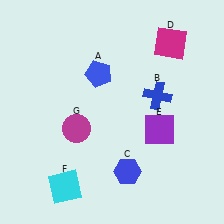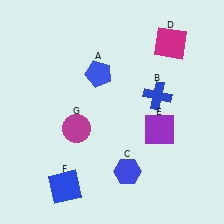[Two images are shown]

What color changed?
The square (F) changed from cyan in Image 1 to blue in Image 2.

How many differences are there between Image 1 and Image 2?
There is 1 difference between the two images.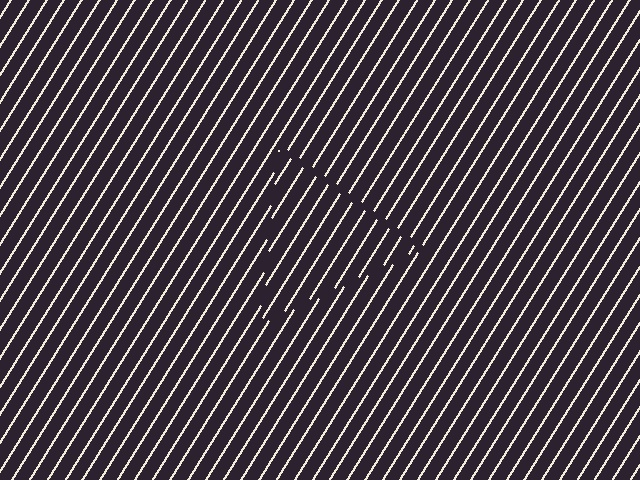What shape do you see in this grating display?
An illusory triangle. The interior of the shape contains the same grating, shifted by half a period — the contour is defined by the phase discontinuity where line-ends from the inner and outer gratings abut.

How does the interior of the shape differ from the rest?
The interior of the shape contains the same grating, shifted by half a period — the contour is defined by the phase discontinuity where line-ends from the inner and outer gratings abut.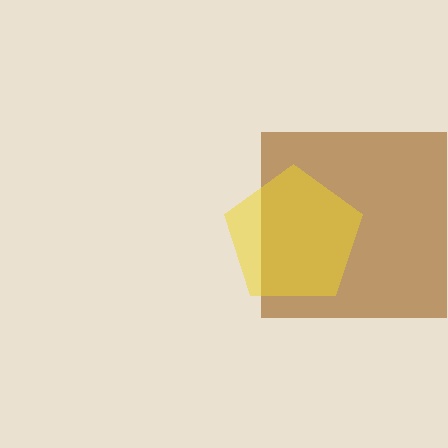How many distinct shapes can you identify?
There are 2 distinct shapes: a brown square, a yellow pentagon.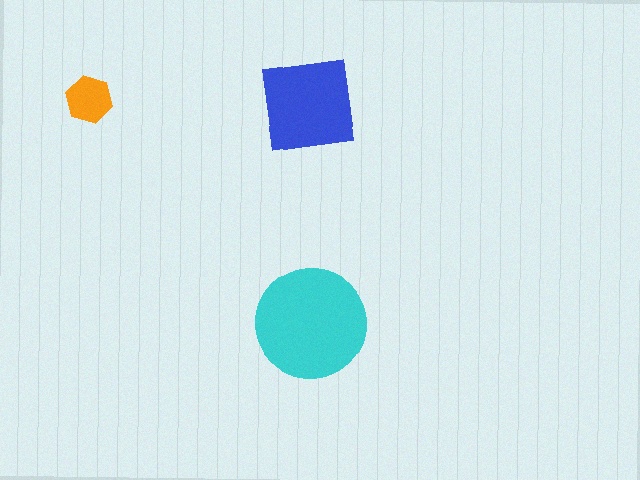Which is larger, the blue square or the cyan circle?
The cyan circle.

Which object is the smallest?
The orange hexagon.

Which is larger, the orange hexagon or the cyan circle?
The cyan circle.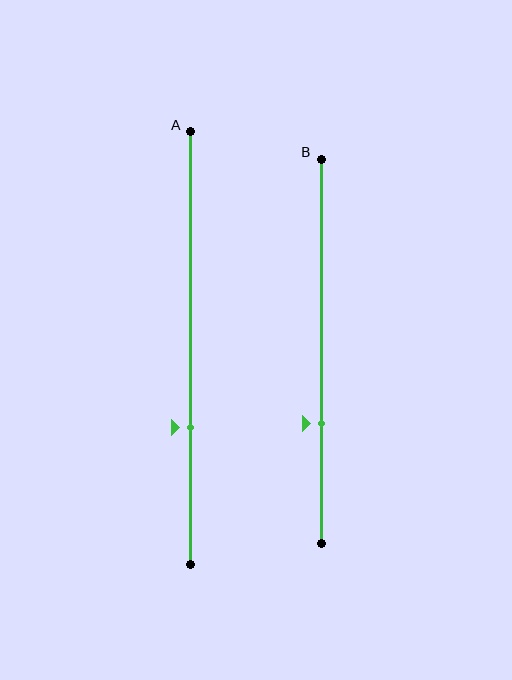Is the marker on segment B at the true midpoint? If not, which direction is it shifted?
No, the marker on segment B is shifted downward by about 19% of the segment length.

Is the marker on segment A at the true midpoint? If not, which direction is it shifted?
No, the marker on segment A is shifted downward by about 18% of the segment length.